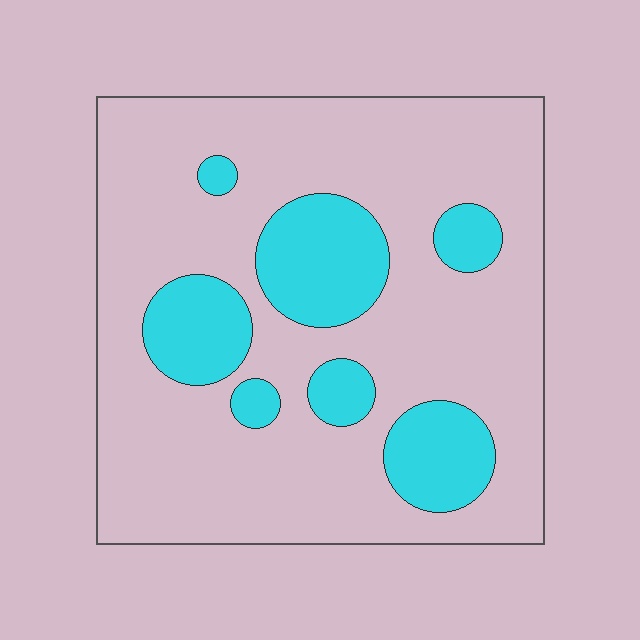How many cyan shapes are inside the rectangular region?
7.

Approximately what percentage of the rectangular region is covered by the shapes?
Approximately 20%.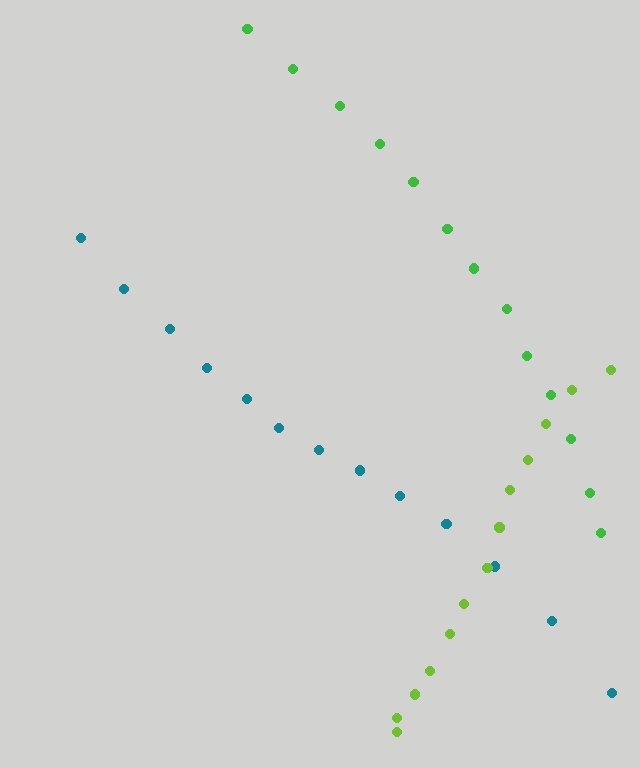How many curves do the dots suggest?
There are 3 distinct paths.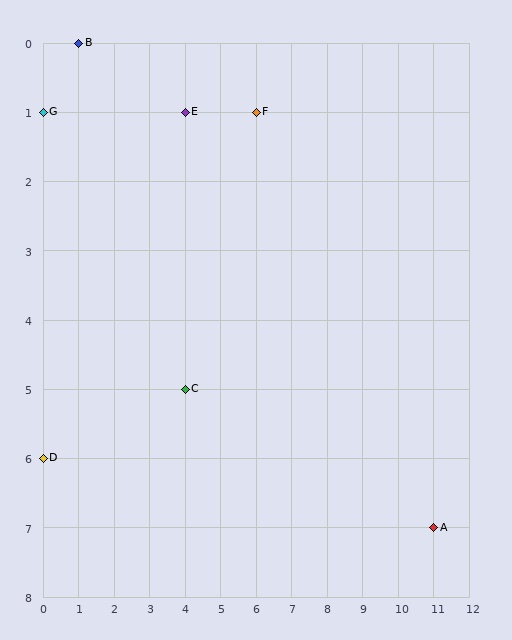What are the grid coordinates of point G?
Point G is at grid coordinates (0, 1).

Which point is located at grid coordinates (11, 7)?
Point A is at (11, 7).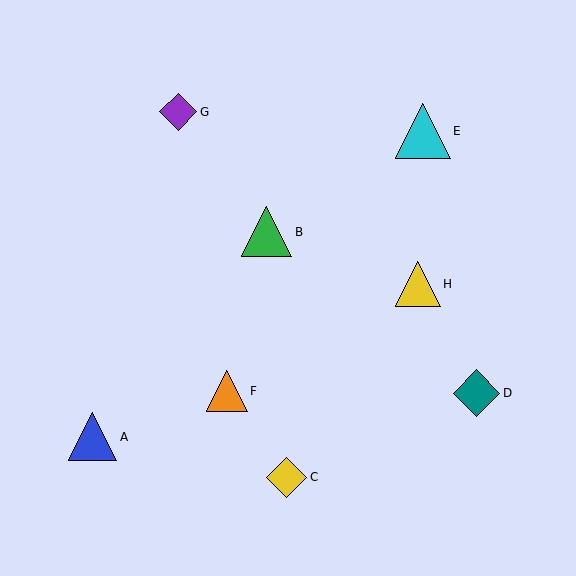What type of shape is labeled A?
Shape A is a blue triangle.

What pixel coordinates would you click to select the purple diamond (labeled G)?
Click at (178, 112) to select the purple diamond G.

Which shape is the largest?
The cyan triangle (labeled E) is the largest.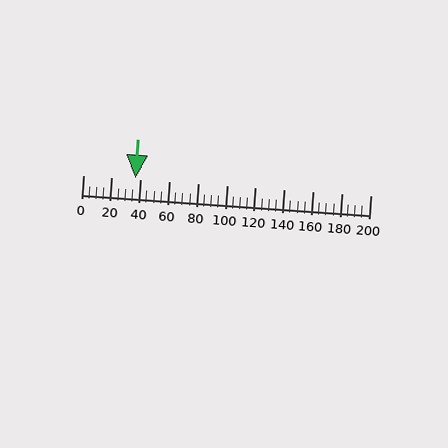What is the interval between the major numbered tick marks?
The major tick marks are spaced 20 units apart.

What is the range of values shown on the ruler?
The ruler shows values from 0 to 200.